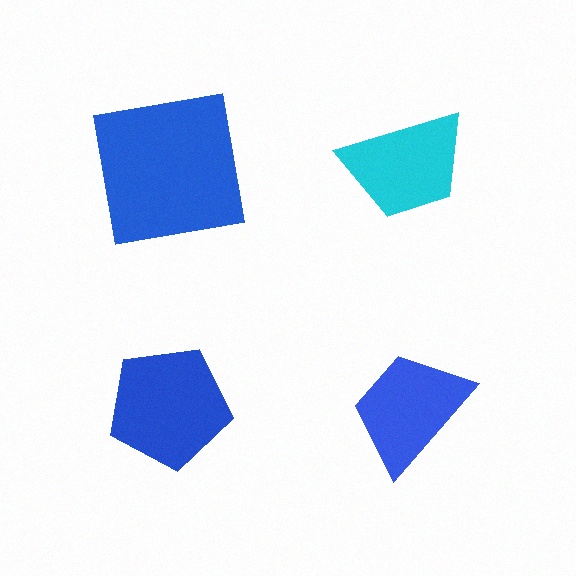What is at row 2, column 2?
A blue trapezoid.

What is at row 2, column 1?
A blue pentagon.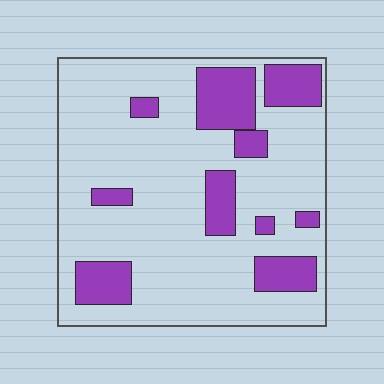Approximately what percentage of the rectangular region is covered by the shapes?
Approximately 20%.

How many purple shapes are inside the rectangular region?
10.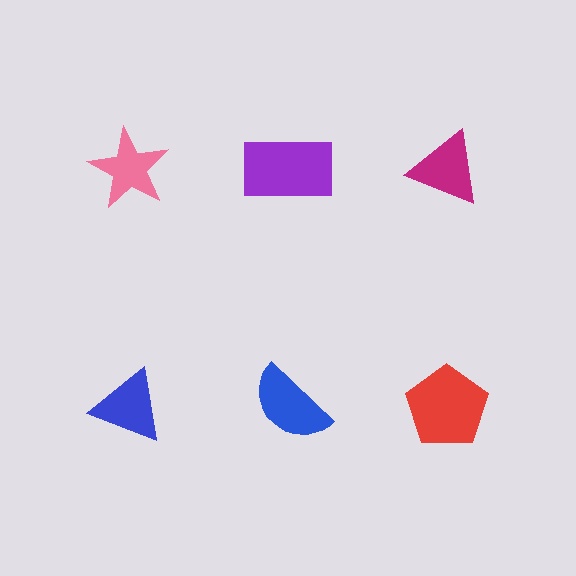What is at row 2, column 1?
A blue triangle.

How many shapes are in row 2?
3 shapes.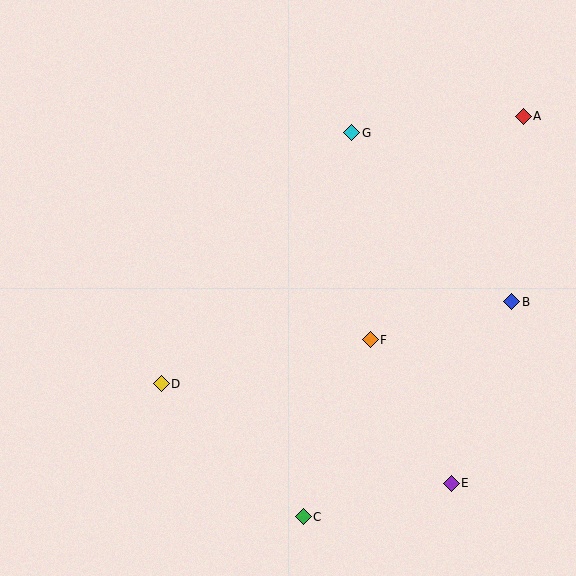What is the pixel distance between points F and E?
The distance between F and E is 165 pixels.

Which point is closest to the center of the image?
Point F at (370, 340) is closest to the center.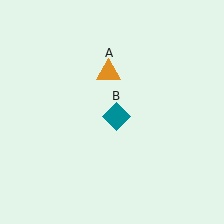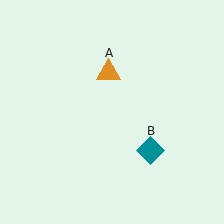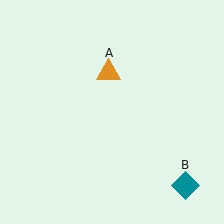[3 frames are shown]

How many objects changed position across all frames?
1 object changed position: teal diamond (object B).